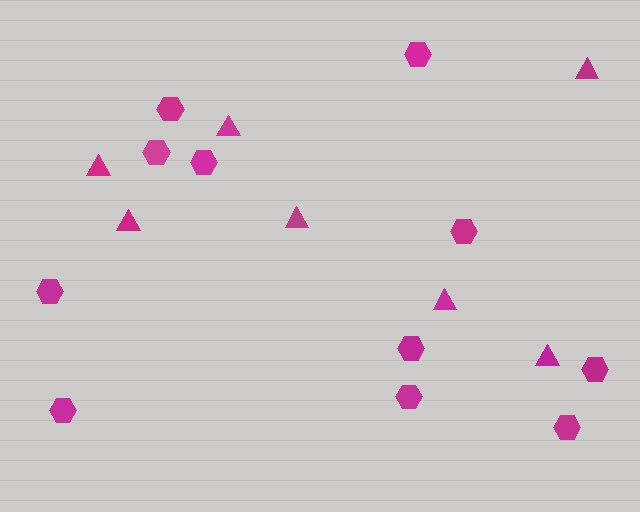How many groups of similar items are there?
There are 2 groups: one group of triangles (7) and one group of hexagons (11).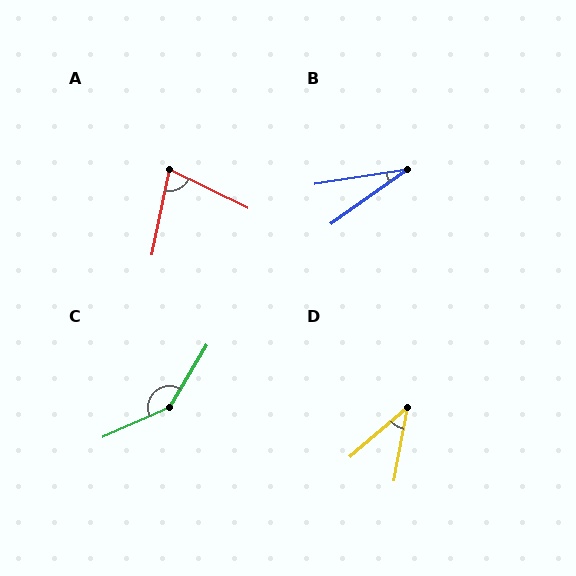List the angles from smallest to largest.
B (26°), D (39°), A (75°), C (145°).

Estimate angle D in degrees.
Approximately 39 degrees.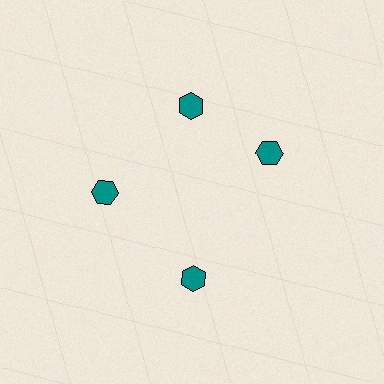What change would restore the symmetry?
The symmetry would be restored by rotating it back into even spacing with its neighbors so that all 4 hexagons sit at equal angles and equal distance from the center.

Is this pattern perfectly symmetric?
No. The 4 teal hexagons are arranged in a ring, but one element near the 3 o'clock position is rotated out of alignment along the ring, breaking the 4-fold rotational symmetry.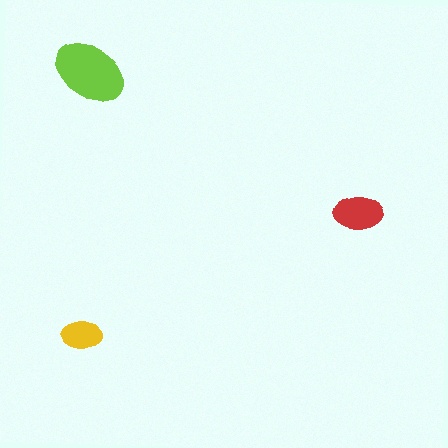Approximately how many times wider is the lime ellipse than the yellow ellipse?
About 2 times wider.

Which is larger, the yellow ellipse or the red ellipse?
The red one.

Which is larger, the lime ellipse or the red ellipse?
The lime one.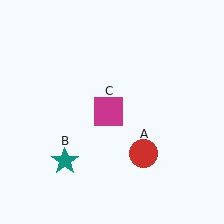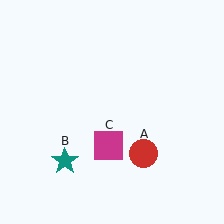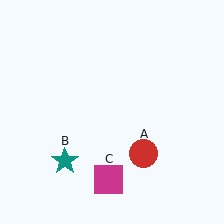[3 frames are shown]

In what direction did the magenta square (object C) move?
The magenta square (object C) moved down.